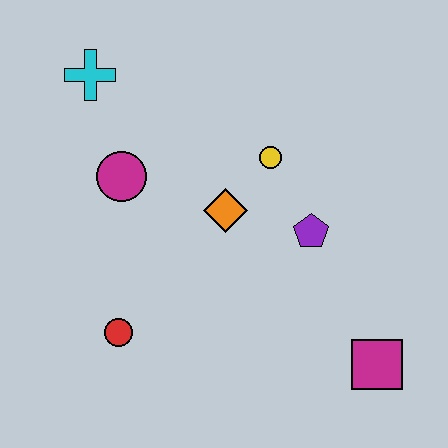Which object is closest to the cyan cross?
The magenta circle is closest to the cyan cross.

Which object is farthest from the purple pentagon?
The cyan cross is farthest from the purple pentagon.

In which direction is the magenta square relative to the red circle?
The magenta square is to the right of the red circle.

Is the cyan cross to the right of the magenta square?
No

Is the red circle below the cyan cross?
Yes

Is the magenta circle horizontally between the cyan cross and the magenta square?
Yes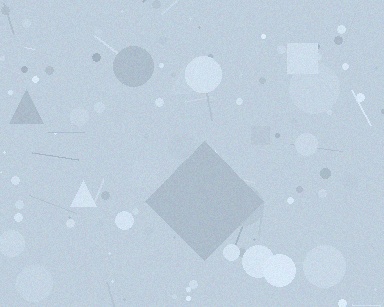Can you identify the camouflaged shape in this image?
The camouflaged shape is a diamond.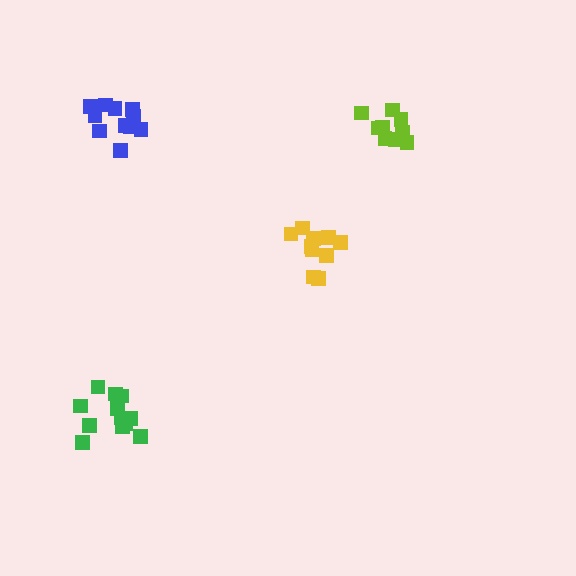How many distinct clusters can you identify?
There are 4 distinct clusters.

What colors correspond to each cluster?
The clusters are colored: yellow, blue, lime, green.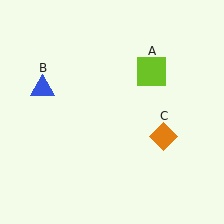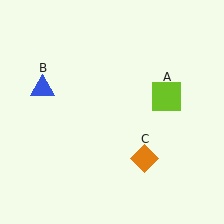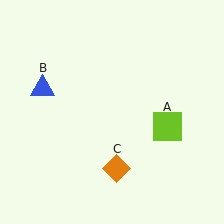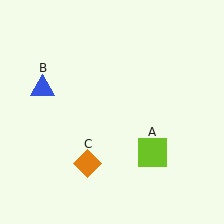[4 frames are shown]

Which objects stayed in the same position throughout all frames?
Blue triangle (object B) remained stationary.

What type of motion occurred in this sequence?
The lime square (object A), orange diamond (object C) rotated clockwise around the center of the scene.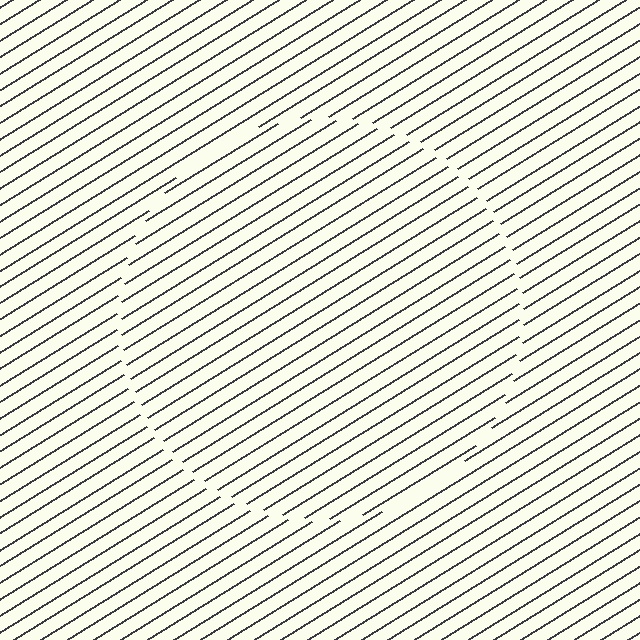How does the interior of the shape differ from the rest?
The interior of the shape contains the same grating, shifted by half a period — the contour is defined by the phase discontinuity where line-ends from the inner and outer gratings abut.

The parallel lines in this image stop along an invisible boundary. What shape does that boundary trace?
An illusory circle. The interior of the shape contains the same grating, shifted by half a period — the contour is defined by the phase discontinuity where line-ends from the inner and outer gratings abut.